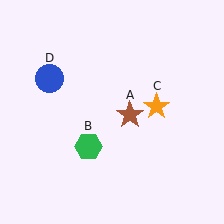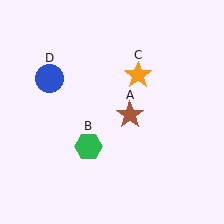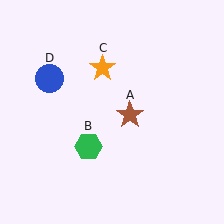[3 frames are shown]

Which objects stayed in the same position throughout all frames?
Brown star (object A) and green hexagon (object B) and blue circle (object D) remained stationary.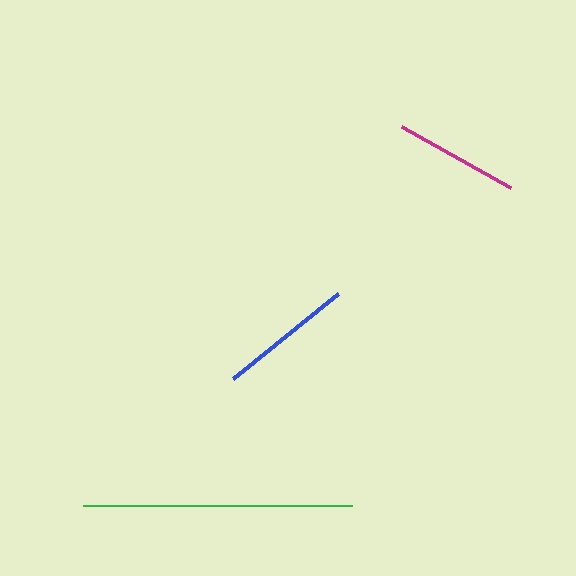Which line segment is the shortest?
The magenta line is the shortest at approximately 124 pixels.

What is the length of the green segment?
The green segment is approximately 269 pixels long.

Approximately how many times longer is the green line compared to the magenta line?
The green line is approximately 2.2 times the length of the magenta line.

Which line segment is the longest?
The green line is the longest at approximately 269 pixels.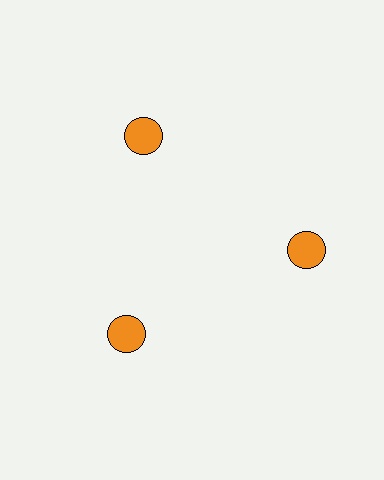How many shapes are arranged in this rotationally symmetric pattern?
There are 3 shapes, arranged in 3 groups of 1.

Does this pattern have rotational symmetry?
Yes, this pattern has 3-fold rotational symmetry. It looks the same after rotating 120 degrees around the center.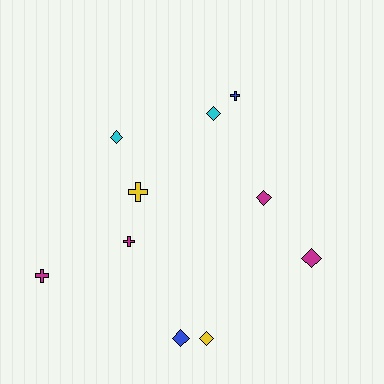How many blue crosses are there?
There is 1 blue cross.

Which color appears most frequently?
Magenta, with 4 objects.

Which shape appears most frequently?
Diamond, with 6 objects.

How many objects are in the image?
There are 10 objects.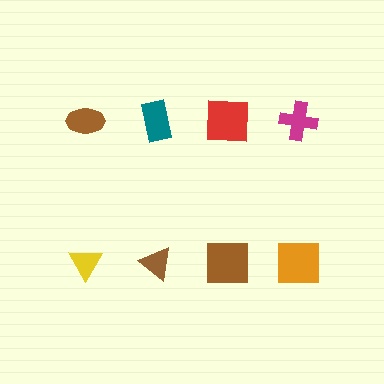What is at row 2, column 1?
A yellow triangle.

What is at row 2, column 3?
A brown square.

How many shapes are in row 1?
4 shapes.